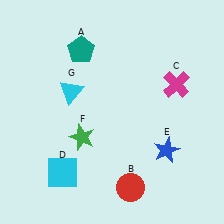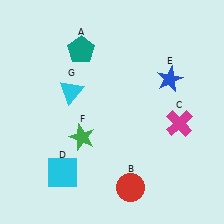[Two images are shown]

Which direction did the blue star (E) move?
The blue star (E) moved up.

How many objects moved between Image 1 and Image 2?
2 objects moved between the two images.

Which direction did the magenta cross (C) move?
The magenta cross (C) moved down.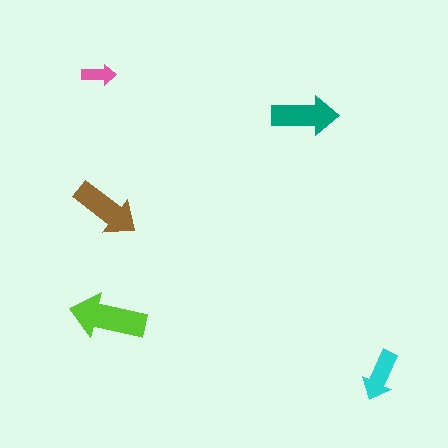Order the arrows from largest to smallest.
the lime one, the brown one, the teal one, the cyan one, the pink one.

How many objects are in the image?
There are 5 objects in the image.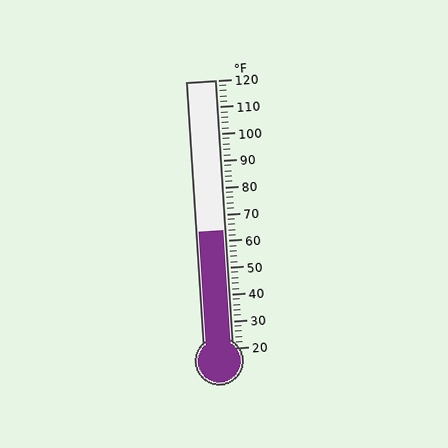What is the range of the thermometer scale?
The thermometer scale ranges from 20°F to 120°F.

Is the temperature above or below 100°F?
The temperature is below 100°F.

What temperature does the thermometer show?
The thermometer shows approximately 64°F.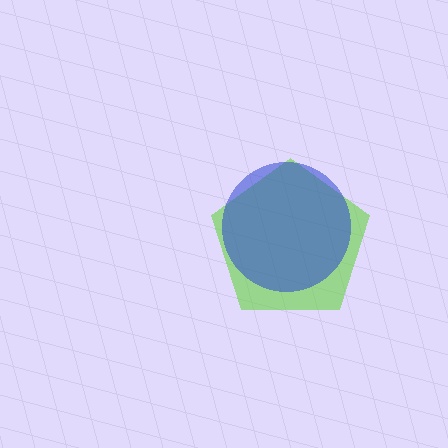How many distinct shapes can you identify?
There are 2 distinct shapes: a lime pentagon, a blue circle.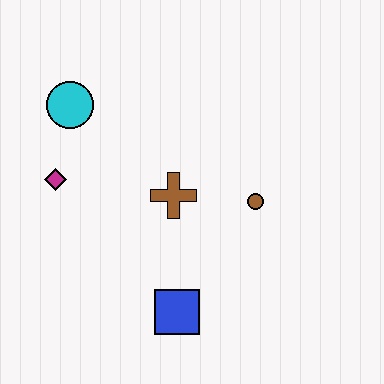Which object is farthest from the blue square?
The cyan circle is farthest from the blue square.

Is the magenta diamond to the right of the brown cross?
No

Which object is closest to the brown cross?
The brown circle is closest to the brown cross.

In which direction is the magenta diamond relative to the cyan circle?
The magenta diamond is below the cyan circle.